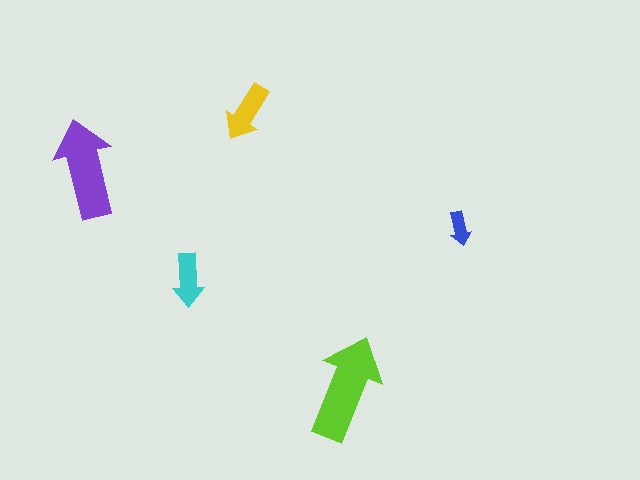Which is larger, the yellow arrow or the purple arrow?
The purple one.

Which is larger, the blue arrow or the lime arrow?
The lime one.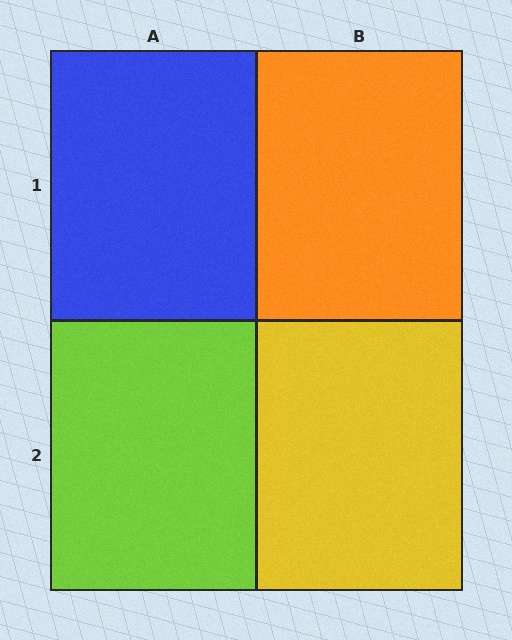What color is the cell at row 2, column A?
Lime.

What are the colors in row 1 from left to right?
Blue, orange.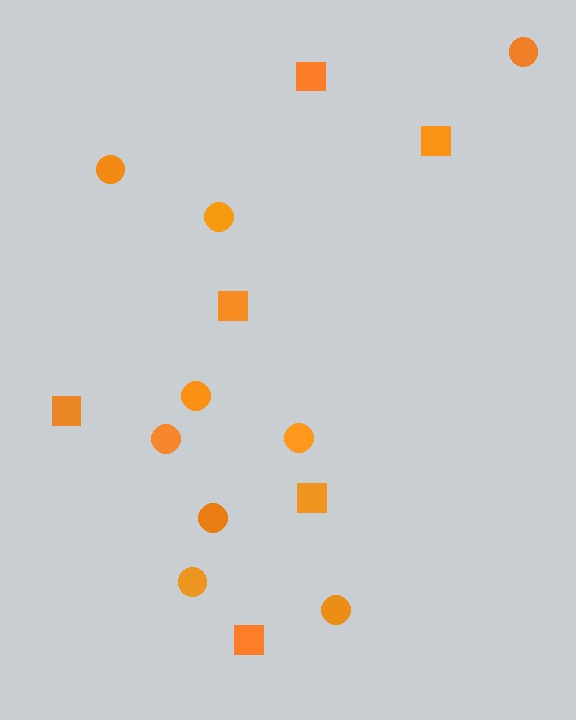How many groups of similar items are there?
There are 2 groups: one group of circles (9) and one group of squares (6).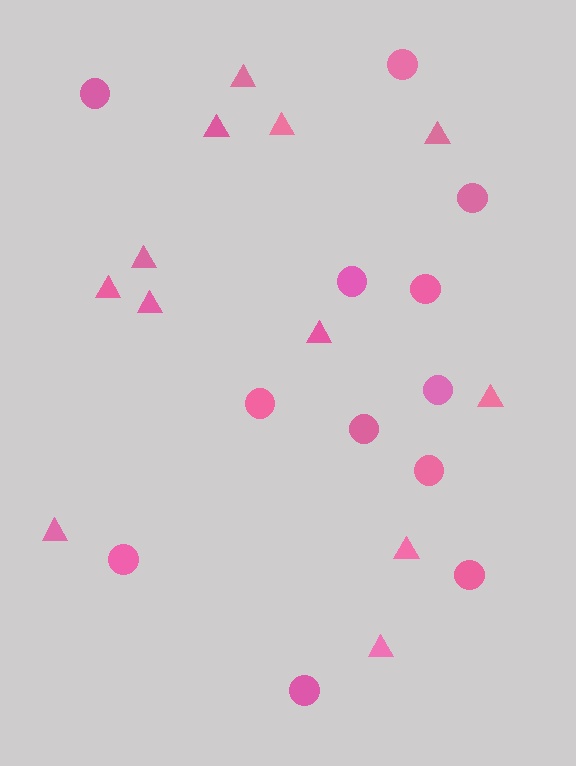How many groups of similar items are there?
There are 2 groups: one group of triangles (12) and one group of circles (12).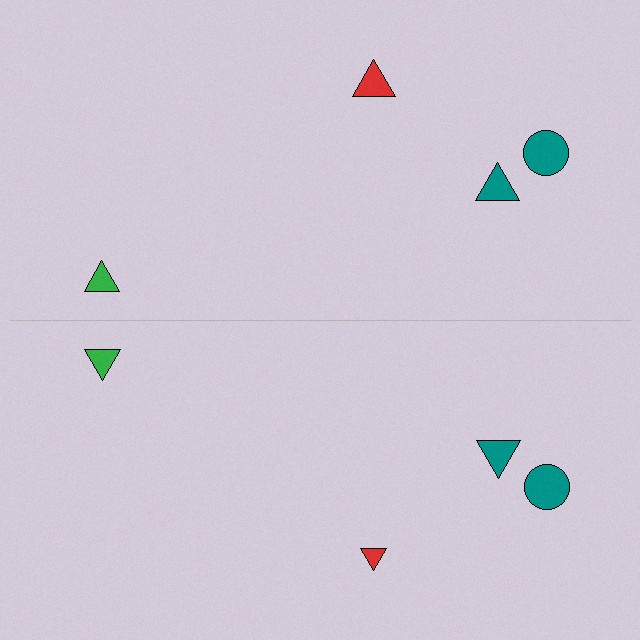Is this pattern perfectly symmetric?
No, the pattern is not perfectly symmetric. The red triangle on the bottom side has a different size than its mirror counterpart.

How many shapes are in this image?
There are 8 shapes in this image.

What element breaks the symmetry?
The red triangle on the bottom side has a different size than its mirror counterpart.